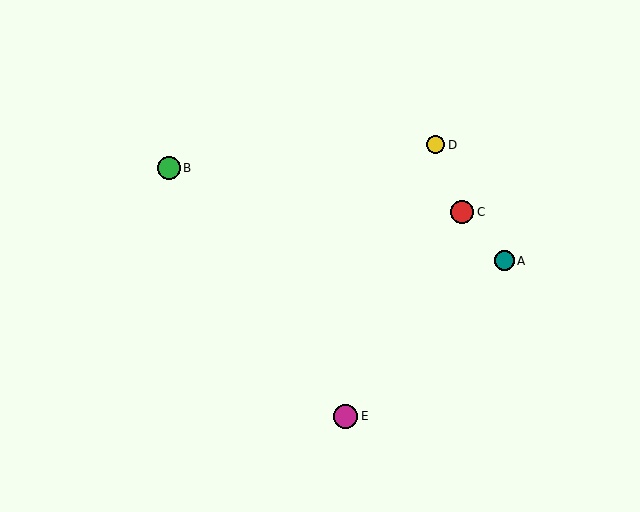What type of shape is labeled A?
Shape A is a teal circle.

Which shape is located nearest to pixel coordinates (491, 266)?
The teal circle (labeled A) at (504, 261) is nearest to that location.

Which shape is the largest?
The magenta circle (labeled E) is the largest.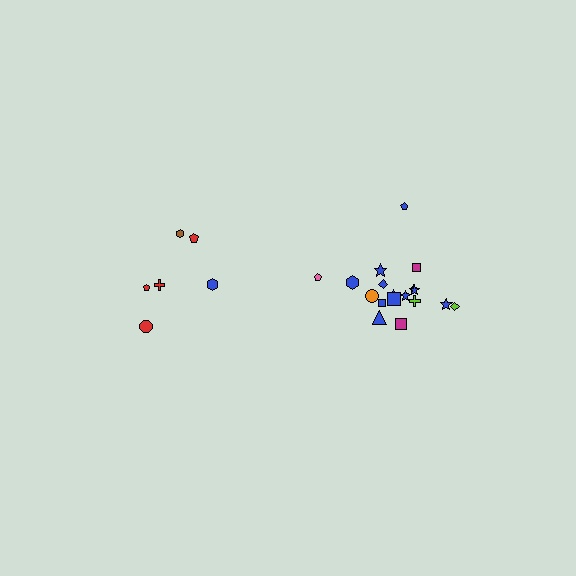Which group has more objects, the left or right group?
The right group.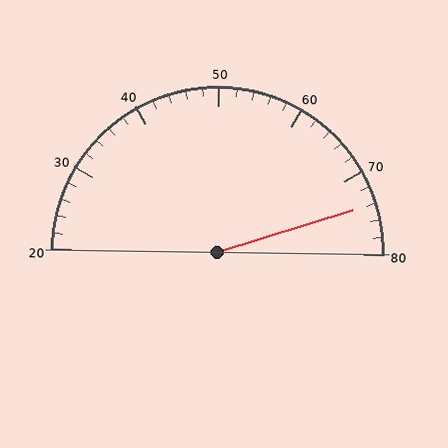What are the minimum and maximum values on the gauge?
The gauge ranges from 20 to 80.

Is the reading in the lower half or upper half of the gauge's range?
The reading is in the upper half of the range (20 to 80).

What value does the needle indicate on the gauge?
The needle indicates approximately 74.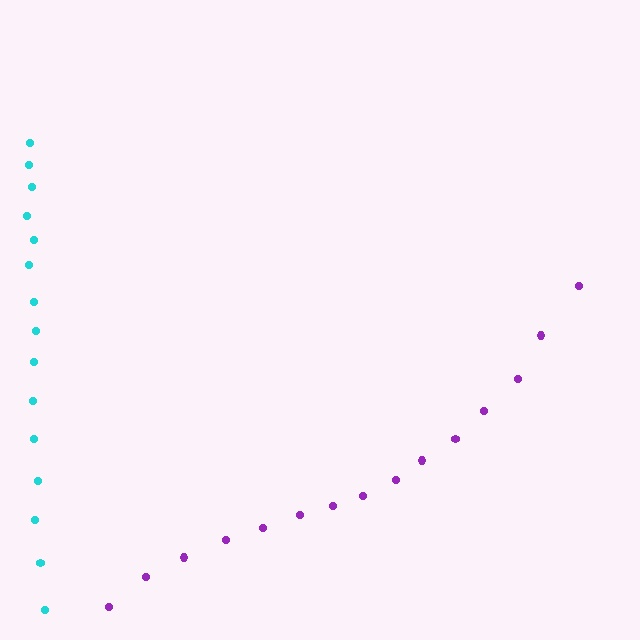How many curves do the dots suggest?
There are 2 distinct paths.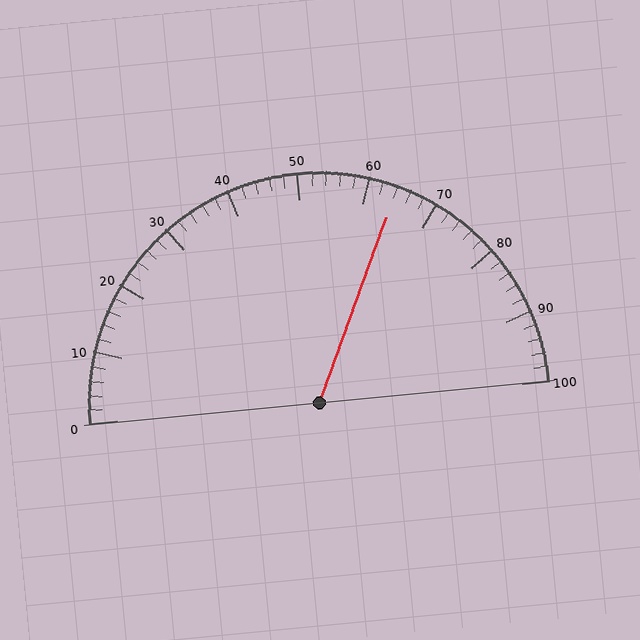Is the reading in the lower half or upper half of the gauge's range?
The reading is in the upper half of the range (0 to 100).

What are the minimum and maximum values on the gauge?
The gauge ranges from 0 to 100.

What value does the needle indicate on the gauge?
The needle indicates approximately 64.